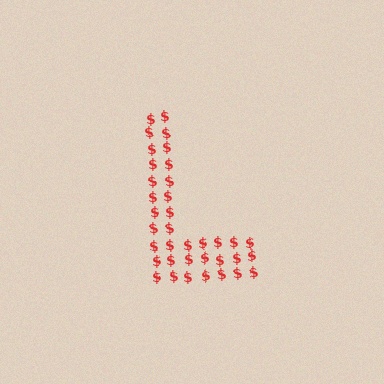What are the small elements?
The small elements are dollar signs.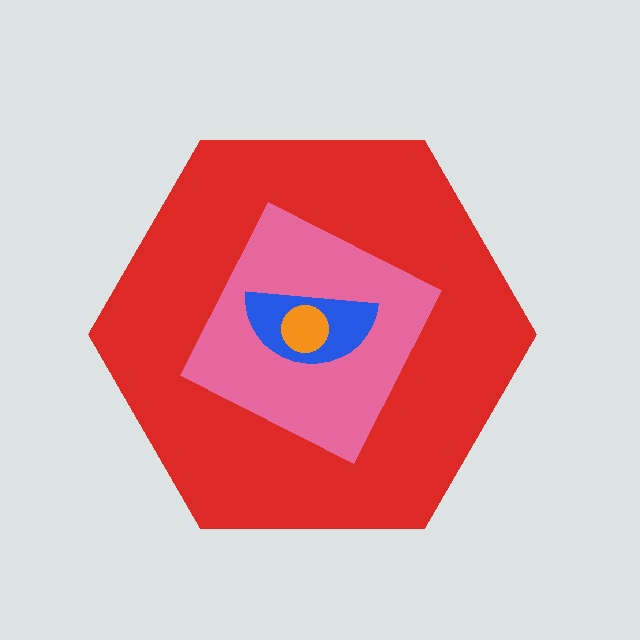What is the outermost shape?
The red hexagon.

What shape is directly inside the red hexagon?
The pink square.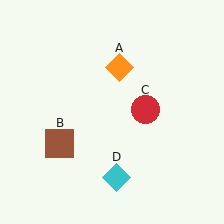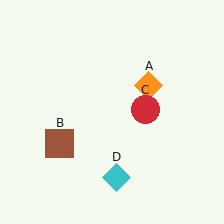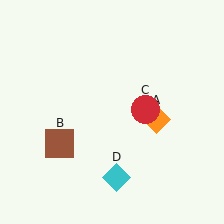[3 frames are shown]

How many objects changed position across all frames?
1 object changed position: orange diamond (object A).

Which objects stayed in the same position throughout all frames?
Brown square (object B) and red circle (object C) and cyan diamond (object D) remained stationary.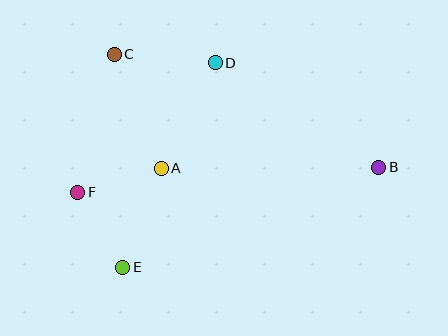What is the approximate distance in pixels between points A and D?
The distance between A and D is approximately 119 pixels.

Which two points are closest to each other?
Points A and F are closest to each other.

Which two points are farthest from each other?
Points B and F are farthest from each other.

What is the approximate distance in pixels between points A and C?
The distance between A and C is approximately 124 pixels.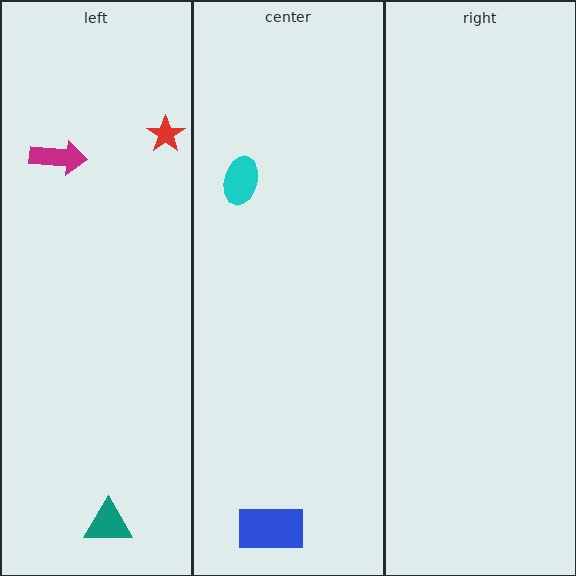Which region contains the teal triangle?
The left region.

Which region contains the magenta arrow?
The left region.